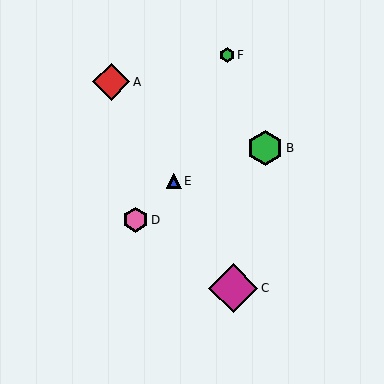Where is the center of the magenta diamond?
The center of the magenta diamond is at (233, 288).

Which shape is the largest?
The magenta diamond (labeled C) is the largest.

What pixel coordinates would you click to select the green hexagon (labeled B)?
Click at (265, 148) to select the green hexagon B.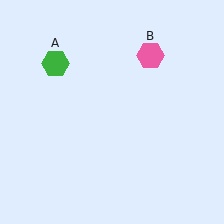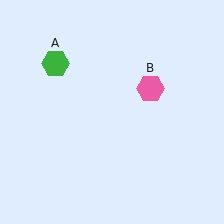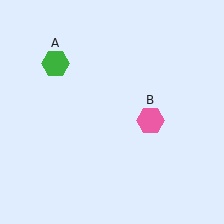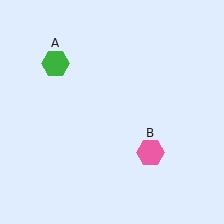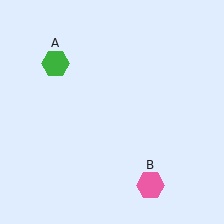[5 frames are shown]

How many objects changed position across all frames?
1 object changed position: pink hexagon (object B).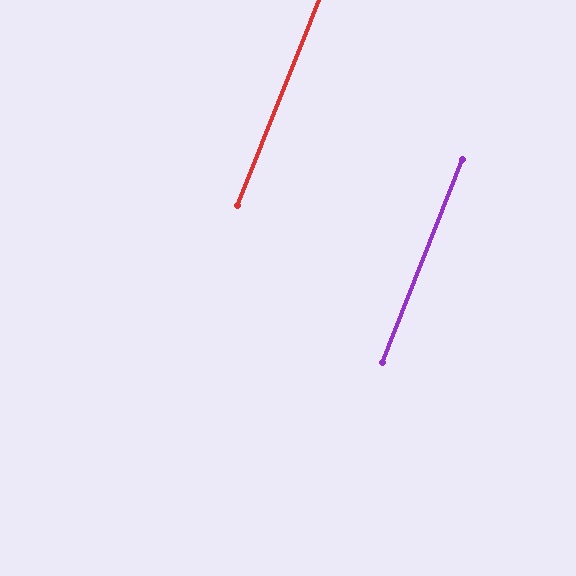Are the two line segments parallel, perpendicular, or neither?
Parallel — their directions differ by only 0.4°.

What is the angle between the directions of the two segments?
Approximately 0 degrees.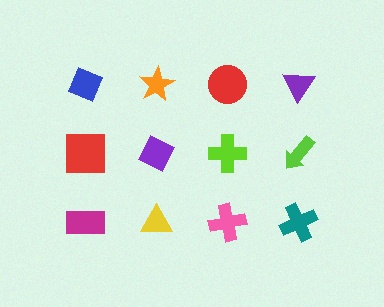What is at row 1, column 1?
A blue diamond.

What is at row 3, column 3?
A pink cross.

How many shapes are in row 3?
4 shapes.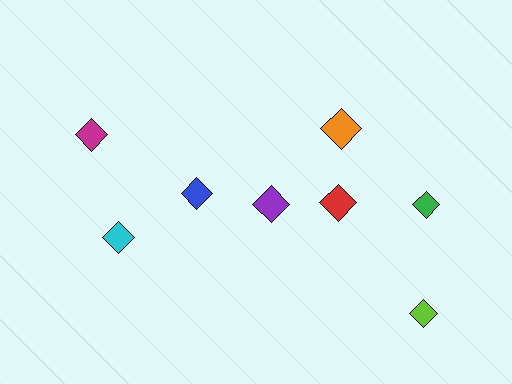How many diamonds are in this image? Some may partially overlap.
There are 8 diamonds.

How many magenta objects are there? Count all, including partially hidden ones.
There is 1 magenta object.